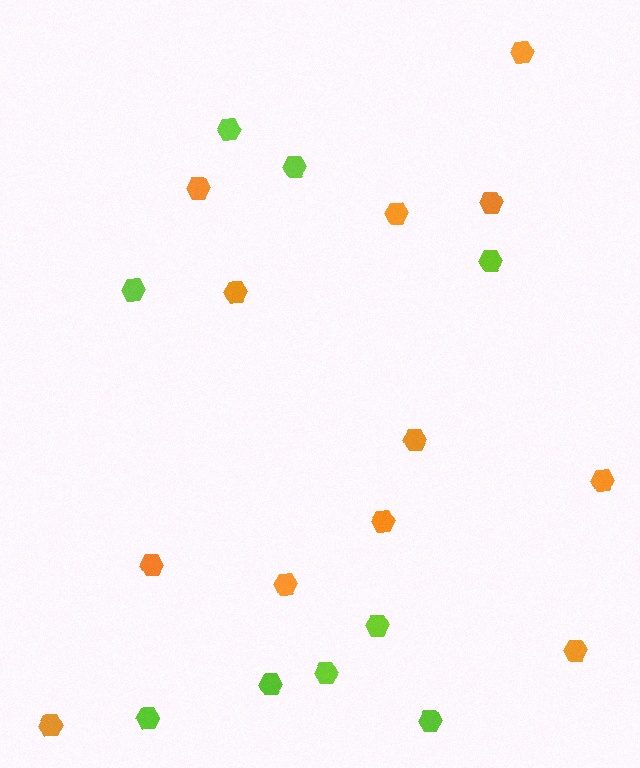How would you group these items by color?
There are 2 groups: one group of lime hexagons (9) and one group of orange hexagons (12).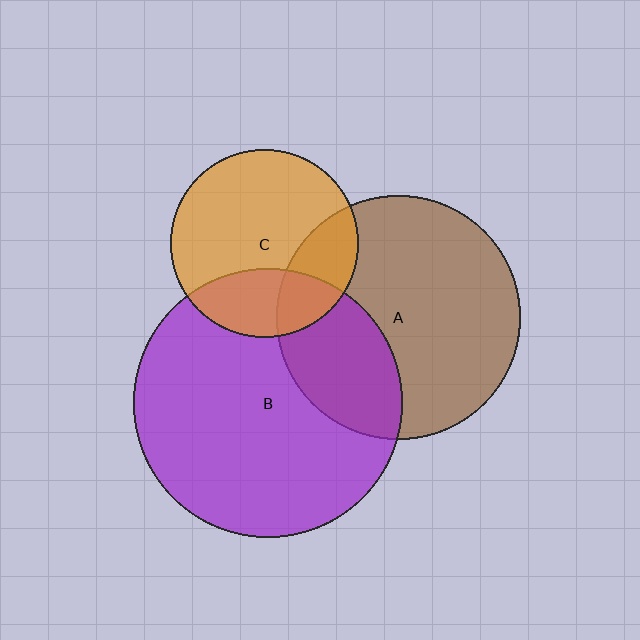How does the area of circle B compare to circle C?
Approximately 2.0 times.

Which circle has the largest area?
Circle B (purple).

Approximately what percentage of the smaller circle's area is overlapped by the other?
Approximately 25%.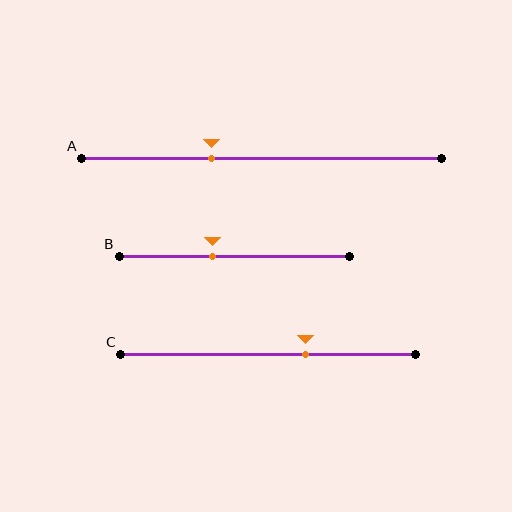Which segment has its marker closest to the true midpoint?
Segment B has its marker closest to the true midpoint.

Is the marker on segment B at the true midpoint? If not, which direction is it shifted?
No, the marker on segment B is shifted to the left by about 10% of the segment length.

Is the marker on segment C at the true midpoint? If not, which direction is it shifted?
No, the marker on segment C is shifted to the right by about 13% of the segment length.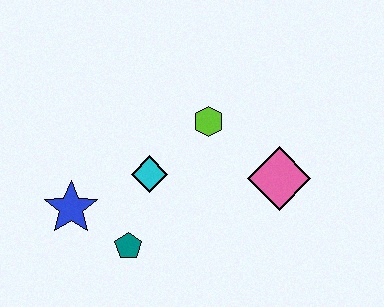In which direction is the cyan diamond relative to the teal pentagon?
The cyan diamond is above the teal pentagon.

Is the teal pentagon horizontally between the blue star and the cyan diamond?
Yes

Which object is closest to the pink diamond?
The lime hexagon is closest to the pink diamond.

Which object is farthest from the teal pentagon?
The pink diamond is farthest from the teal pentagon.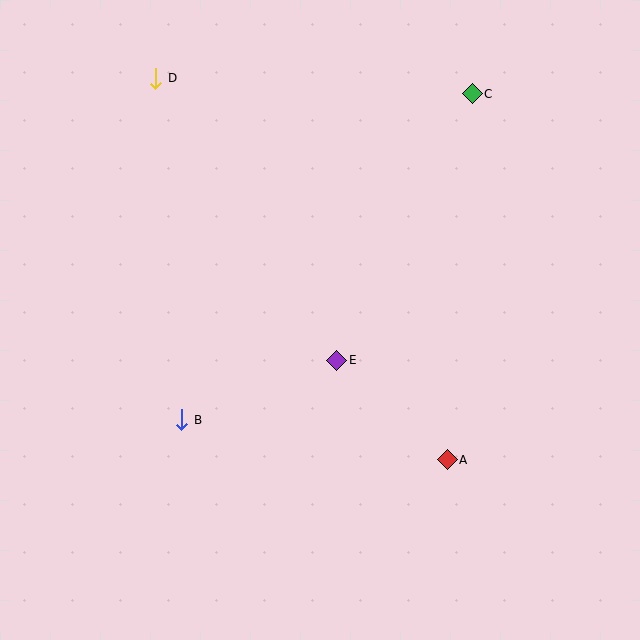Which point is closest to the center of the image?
Point E at (337, 360) is closest to the center.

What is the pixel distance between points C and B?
The distance between C and B is 437 pixels.